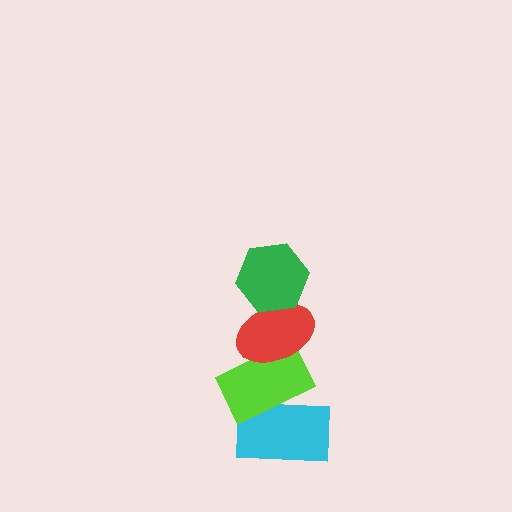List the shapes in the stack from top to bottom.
From top to bottom: the green hexagon, the red ellipse, the lime rectangle, the cyan rectangle.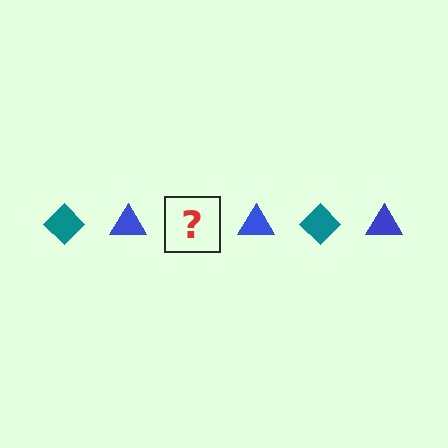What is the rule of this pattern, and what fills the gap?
The rule is that the pattern alternates between teal diamond and blue triangle. The gap should be filled with a teal diamond.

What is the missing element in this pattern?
The missing element is a teal diamond.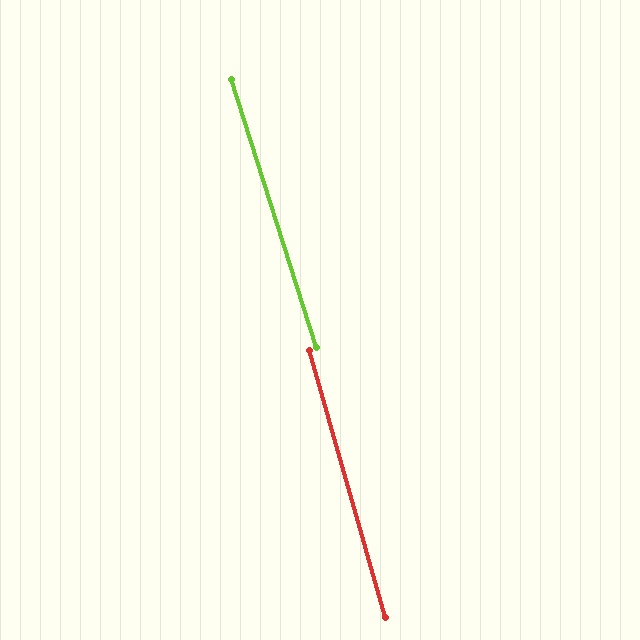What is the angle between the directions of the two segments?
Approximately 2 degrees.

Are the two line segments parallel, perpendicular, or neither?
Parallel — their directions differ by only 1.8°.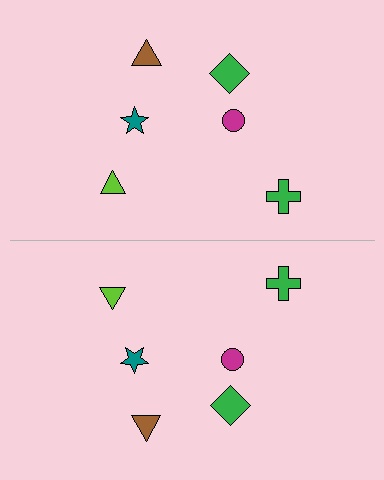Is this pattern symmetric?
Yes, this pattern has bilateral (reflection) symmetry.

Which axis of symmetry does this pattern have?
The pattern has a horizontal axis of symmetry running through the center of the image.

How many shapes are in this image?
There are 12 shapes in this image.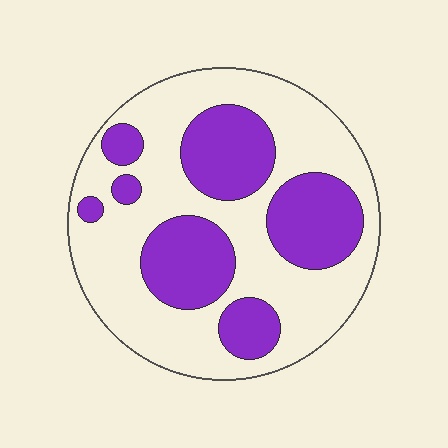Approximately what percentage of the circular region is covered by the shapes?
Approximately 35%.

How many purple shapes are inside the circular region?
7.